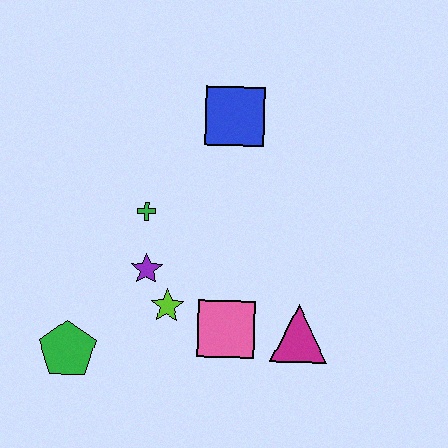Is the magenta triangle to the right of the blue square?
Yes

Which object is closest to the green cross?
The purple star is closest to the green cross.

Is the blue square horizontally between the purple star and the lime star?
No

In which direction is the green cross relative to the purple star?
The green cross is above the purple star.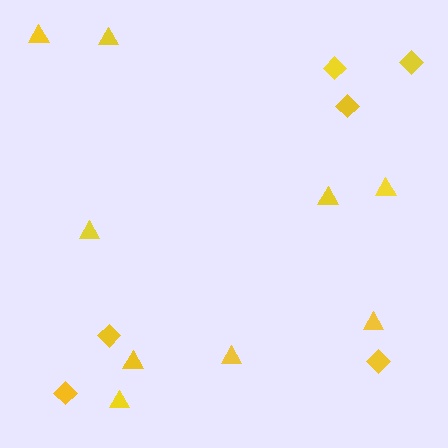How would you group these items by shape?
There are 2 groups: one group of triangles (9) and one group of diamonds (6).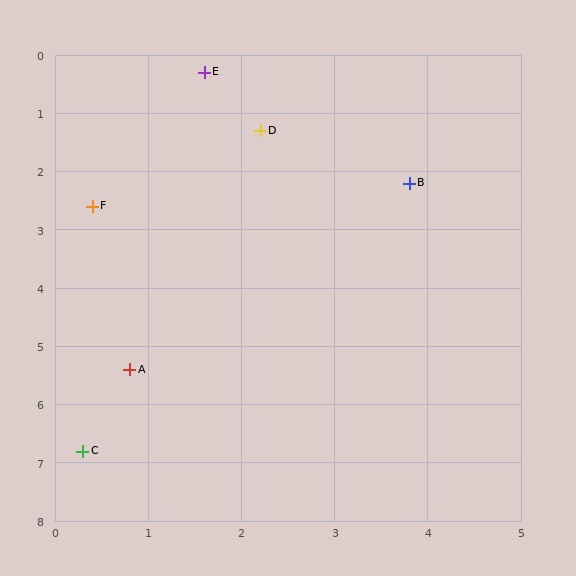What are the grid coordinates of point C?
Point C is at approximately (0.3, 6.8).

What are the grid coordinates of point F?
Point F is at approximately (0.4, 2.6).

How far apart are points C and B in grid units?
Points C and B are about 5.8 grid units apart.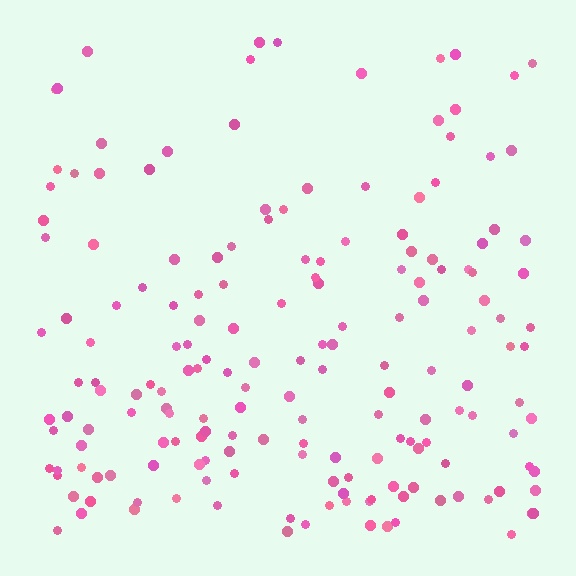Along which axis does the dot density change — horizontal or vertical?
Vertical.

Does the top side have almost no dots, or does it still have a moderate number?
Still a moderate number, just noticeably fewer than the bottom.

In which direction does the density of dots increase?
From top to bottom, with the bottom side densest.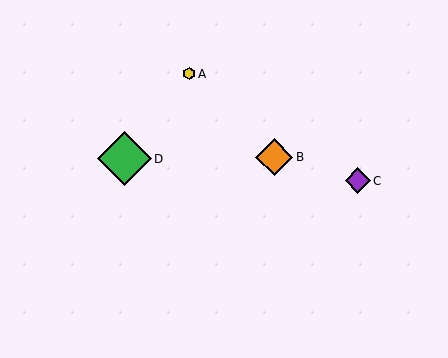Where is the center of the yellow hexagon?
The center of the yellow hexagon is at (189, 74).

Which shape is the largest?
The green diamond (labeled D) is the largest.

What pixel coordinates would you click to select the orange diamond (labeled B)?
Click at (274, 157) to select the orange diamond B.